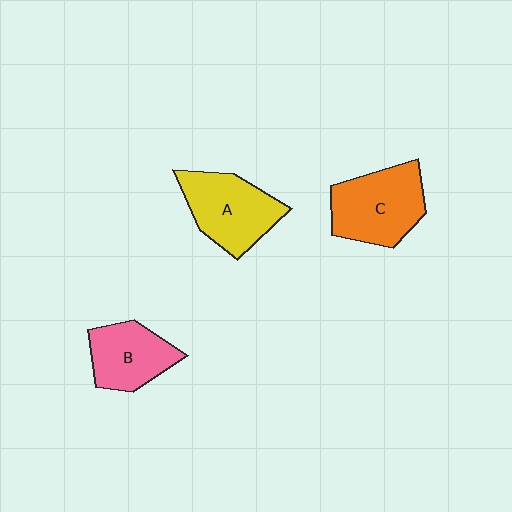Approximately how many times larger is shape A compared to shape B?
Approximately 1.2 times.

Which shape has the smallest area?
Shape B (pink).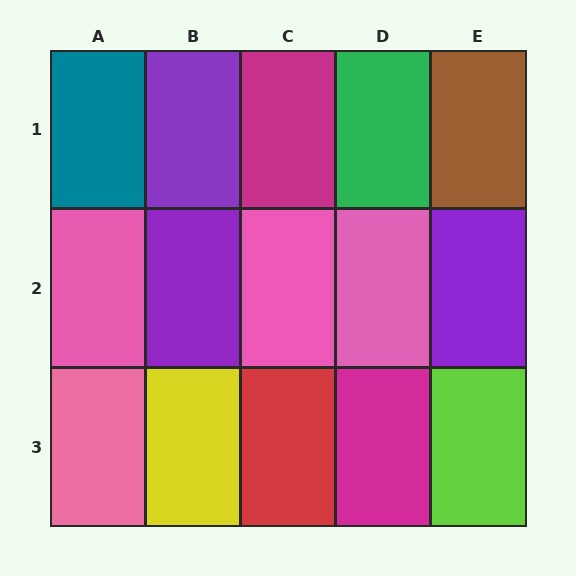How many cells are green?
1 cell is green.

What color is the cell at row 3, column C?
Red.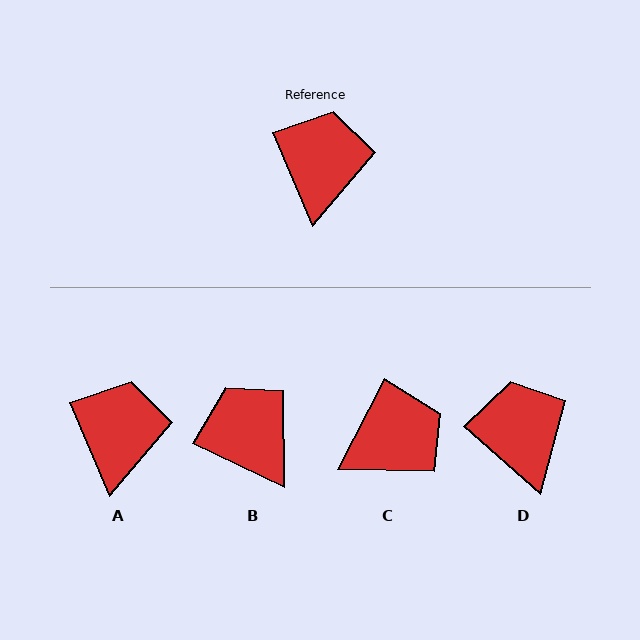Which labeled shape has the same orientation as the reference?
A.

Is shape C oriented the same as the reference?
No, it is off by about 51 degrees.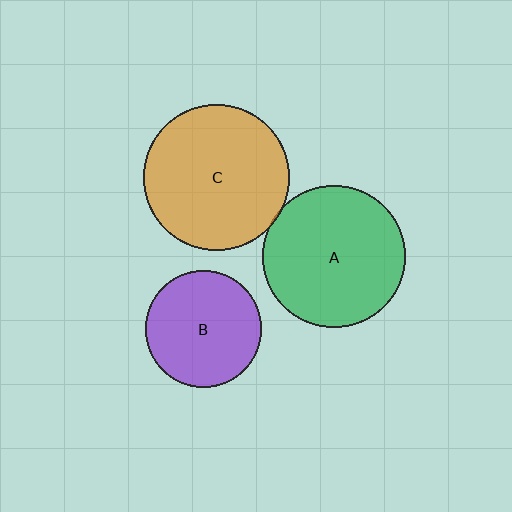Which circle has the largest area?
Circle C (orange).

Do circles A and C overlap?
Yes.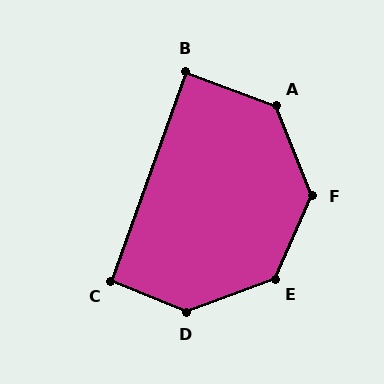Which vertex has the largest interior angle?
D, at approximately 137 degrees.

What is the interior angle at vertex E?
Approximately 135 degrees (obtuse).